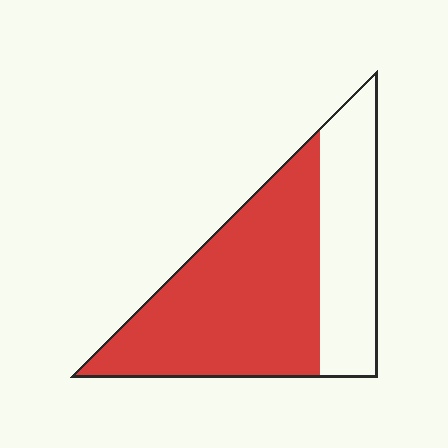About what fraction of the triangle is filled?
About two thirds (2/3).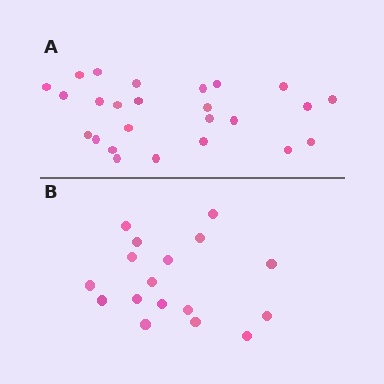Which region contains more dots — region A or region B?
Region A (the top region) has more dots.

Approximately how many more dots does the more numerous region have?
Region A has roughly 8 or so more dots than region B.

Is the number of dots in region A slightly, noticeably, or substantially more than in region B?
Region A has substantially more. The ratio is roughly 1.5 to 1.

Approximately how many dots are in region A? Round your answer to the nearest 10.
About 20 dots. (The exact count is 25, which rounds to 20.)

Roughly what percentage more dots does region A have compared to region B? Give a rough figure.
About 45% more.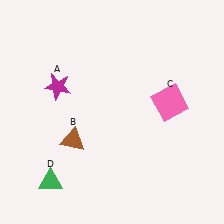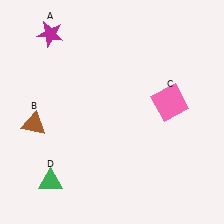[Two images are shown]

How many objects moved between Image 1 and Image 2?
2 objects moved between the two images.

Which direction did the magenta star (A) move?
The magenta star (A) moved up.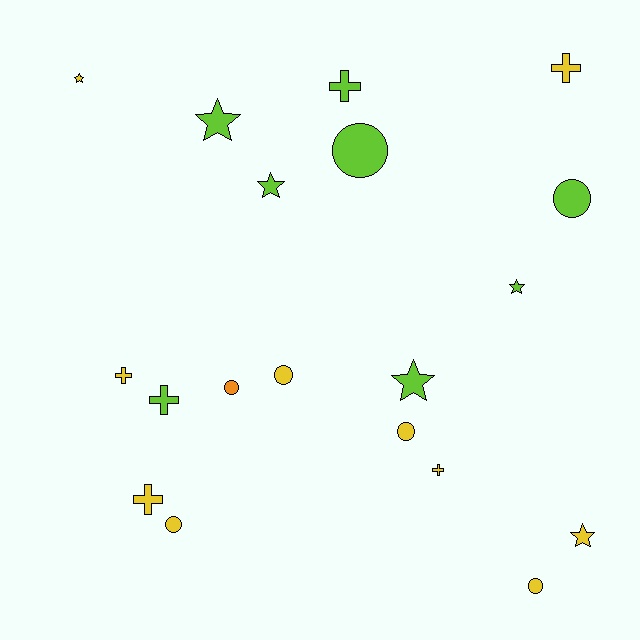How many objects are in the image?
There are 19 objects.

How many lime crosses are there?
There are 2 lime crosses.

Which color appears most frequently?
Yellow, with 10 objects.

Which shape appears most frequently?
Circle, with 7 objects.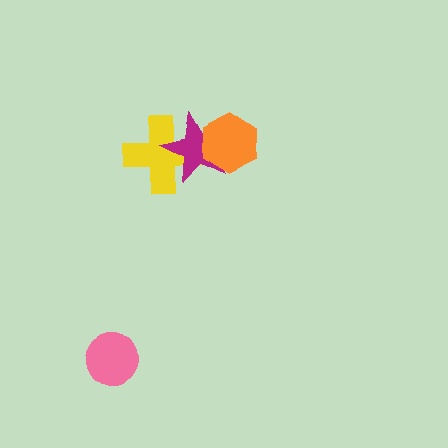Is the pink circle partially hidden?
No, no other shape covers it.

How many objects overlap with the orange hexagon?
1 object overlaps with the orange hexagon.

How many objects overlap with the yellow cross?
1 object overlaps with the yellow cross.